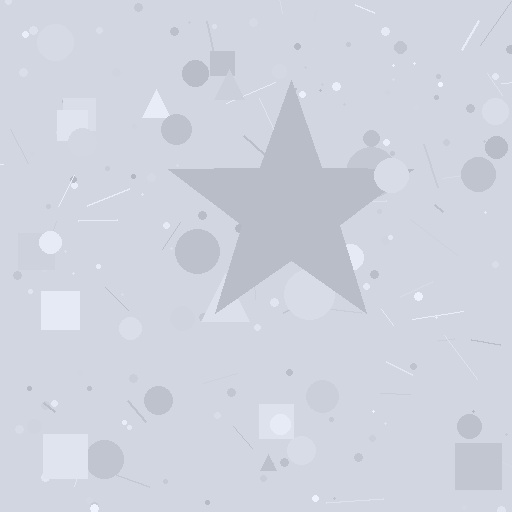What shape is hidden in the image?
A star is hidden in the image.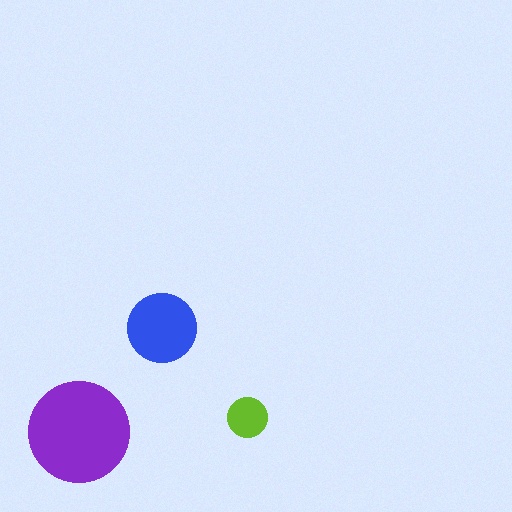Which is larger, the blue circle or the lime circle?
The blue one.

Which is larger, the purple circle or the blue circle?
The purple one.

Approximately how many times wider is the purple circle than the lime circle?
About 2.5 times wider.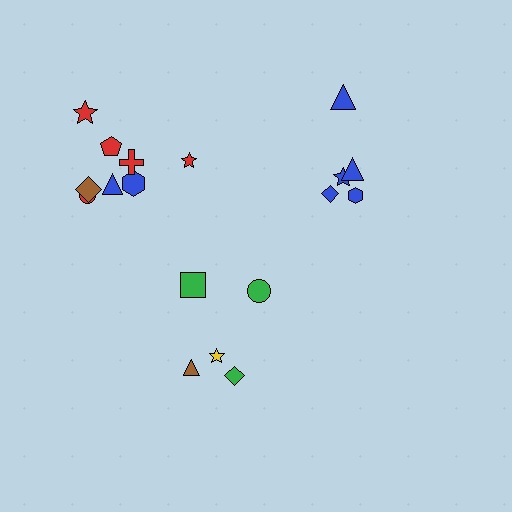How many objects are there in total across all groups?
There are 18 objects.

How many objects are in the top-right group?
There are 5 objects.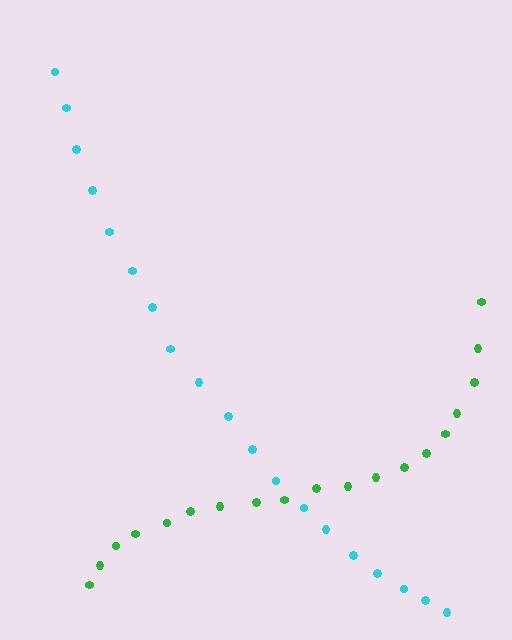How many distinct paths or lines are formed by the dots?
There are 2 distinct paths.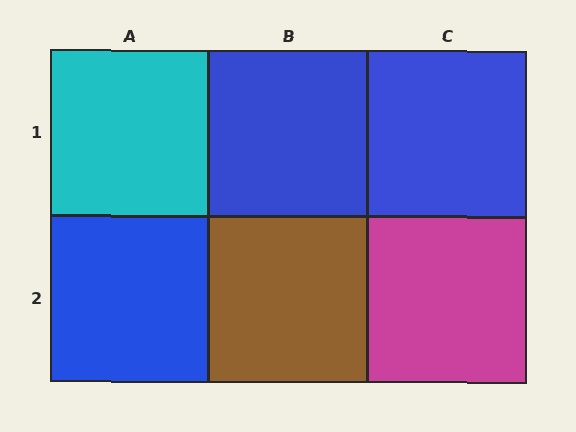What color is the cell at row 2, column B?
Brown.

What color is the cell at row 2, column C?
Magenta.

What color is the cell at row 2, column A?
Blue.